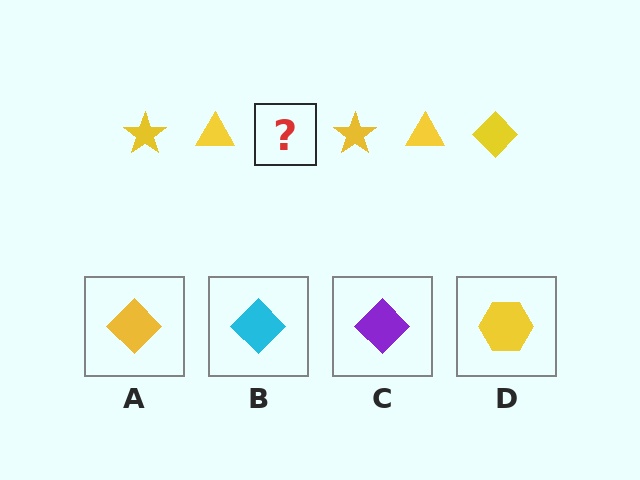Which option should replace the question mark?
Option A.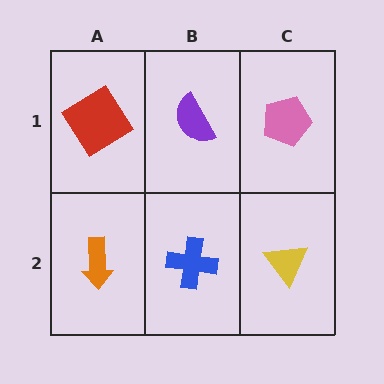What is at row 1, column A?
A red diamond.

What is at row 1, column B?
A purple semicircle.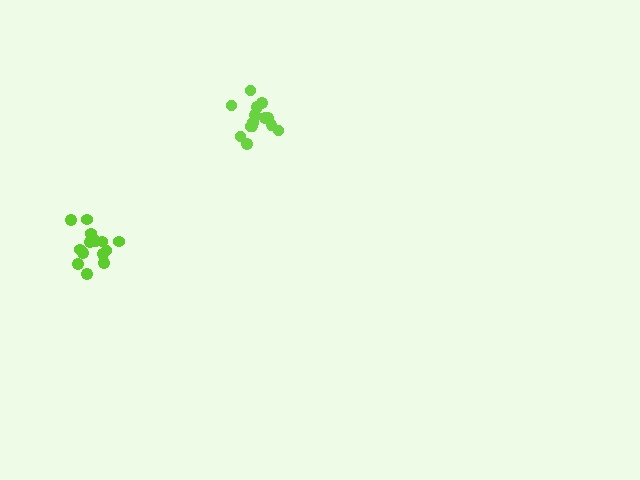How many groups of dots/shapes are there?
There are 2 groups.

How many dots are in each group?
Group 1: 14 dots, Group 2: 14 dots (28 total).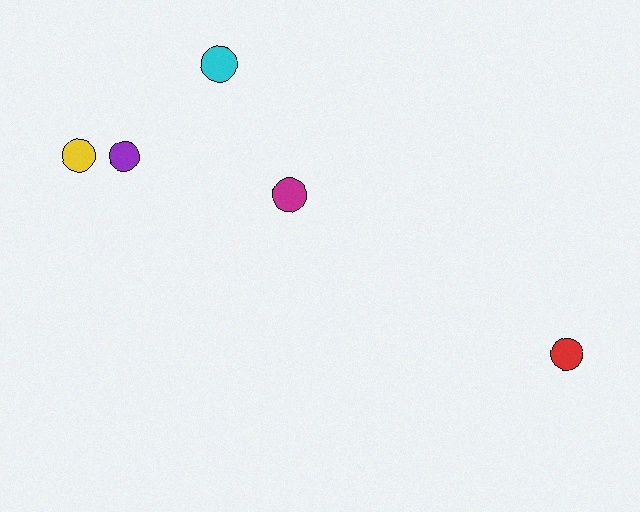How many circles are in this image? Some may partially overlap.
There are 5 circles.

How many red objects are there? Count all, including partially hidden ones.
There is 1 red object.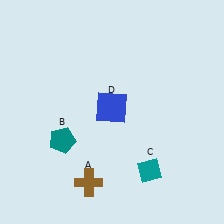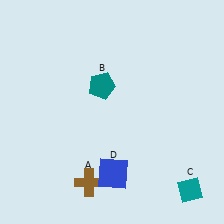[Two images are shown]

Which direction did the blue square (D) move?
The blue square (D) moved down.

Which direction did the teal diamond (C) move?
The teal diamond (C) moved right.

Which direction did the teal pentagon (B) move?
The teal pentagon (B) moved up.